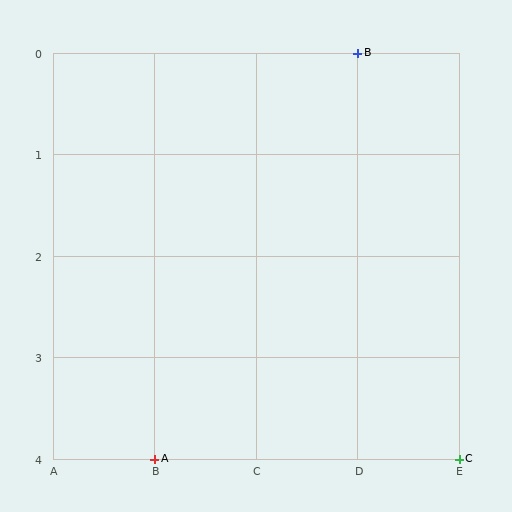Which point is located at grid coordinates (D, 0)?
Point B is at (D, 0).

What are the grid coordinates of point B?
Point B is at grid coordinates (D, 0).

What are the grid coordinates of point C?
Point C is at grid coordinates (E, 4).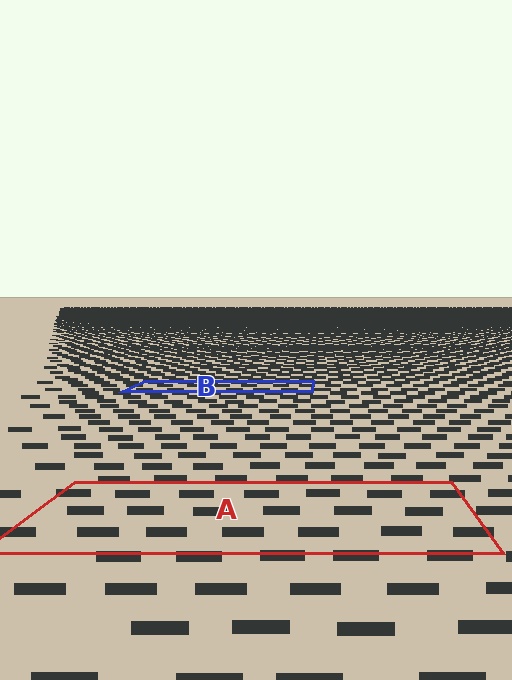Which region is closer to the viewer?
Region A is closer. The texture elements there are larger and more spread out.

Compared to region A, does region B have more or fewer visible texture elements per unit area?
Region B has more texture elements per unit area — they are packed more densely because it is farther away.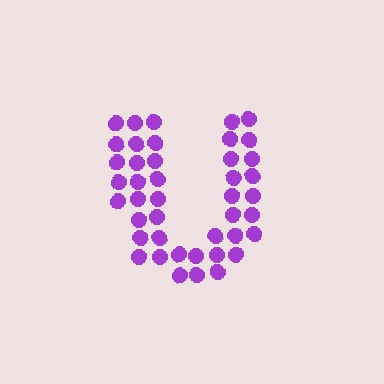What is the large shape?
The large shape is the letter U.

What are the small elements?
The small elements are circles.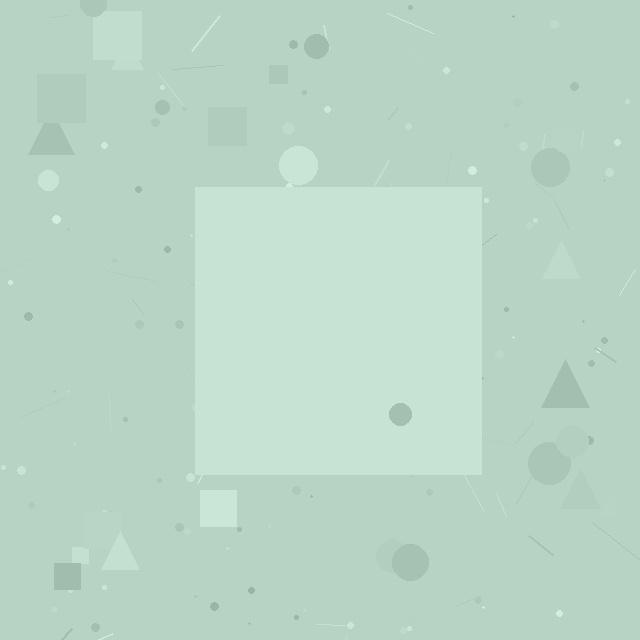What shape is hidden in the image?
A square is hidden in the image.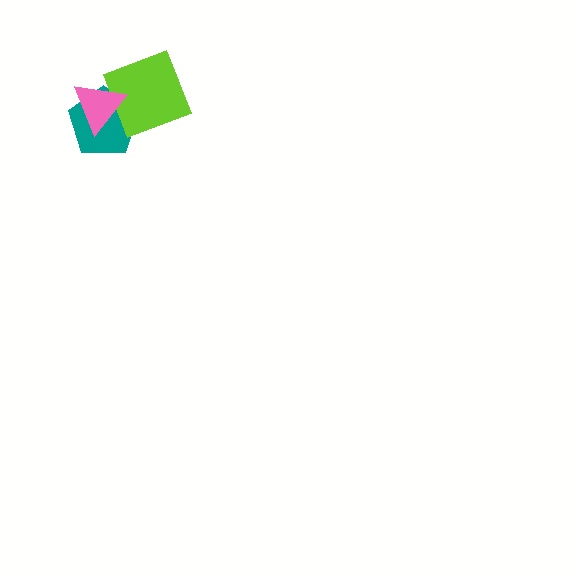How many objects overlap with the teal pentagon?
2 objects overlap with the teal pentagon.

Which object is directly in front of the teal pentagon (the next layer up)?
The lime diamond is directly in front of the teal pentagon.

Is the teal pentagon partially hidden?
Yes, it is partially covered by another shape.